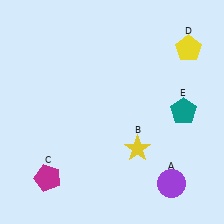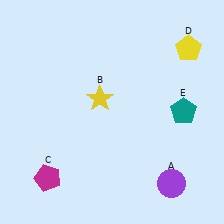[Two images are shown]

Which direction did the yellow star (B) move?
The yellow star (B) moved up.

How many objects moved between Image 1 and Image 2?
1 object moved between the two images.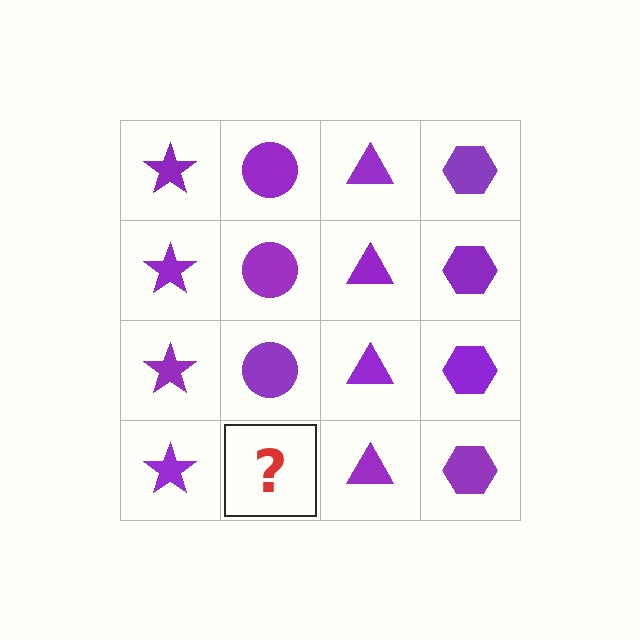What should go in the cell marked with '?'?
The missing cell should contain a purple circle.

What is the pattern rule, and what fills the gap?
The rule is that each column has a consistent shape. The gap should be filled with a purple circle.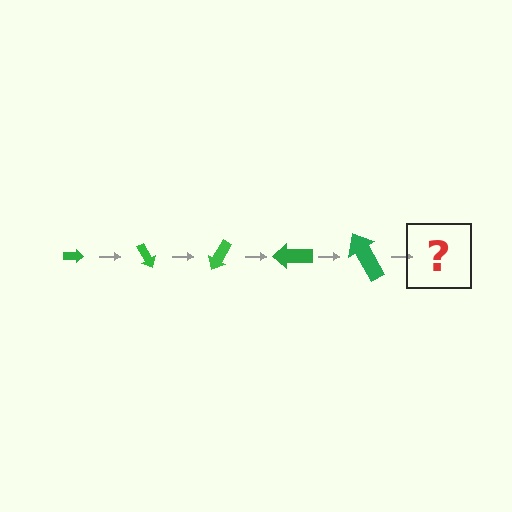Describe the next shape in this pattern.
It should be an arrow, larger than the previous one and rotated 300 degrees from the start.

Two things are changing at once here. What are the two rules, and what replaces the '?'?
The two rules are that the arrow grows larger each step and it rotates 60 degrees each step. The '?' should be an arrow, larger than the previous one and rotated 300 degrees from the start.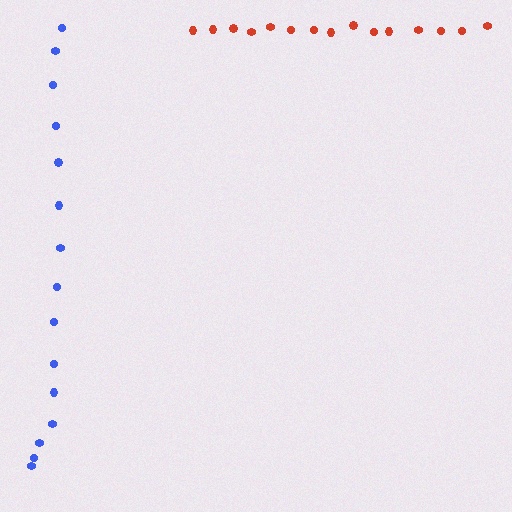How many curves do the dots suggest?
There are 2 distinct paths.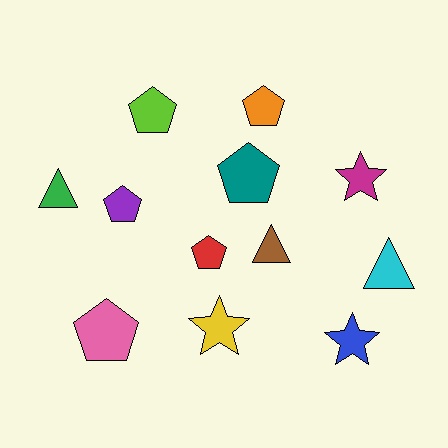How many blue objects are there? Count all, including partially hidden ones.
There is 1 blue object.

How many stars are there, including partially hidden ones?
There are 3 stars.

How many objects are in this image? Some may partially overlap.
There are 12 objects.